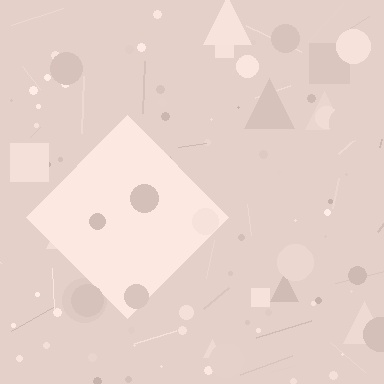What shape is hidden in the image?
A diamond is hidden in the image.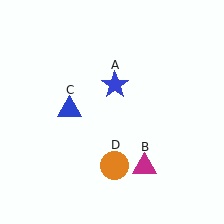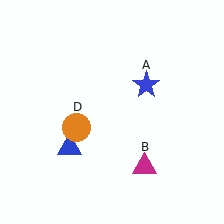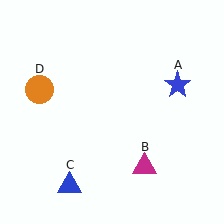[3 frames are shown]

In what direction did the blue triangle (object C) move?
The blue triangle (object C) moved down.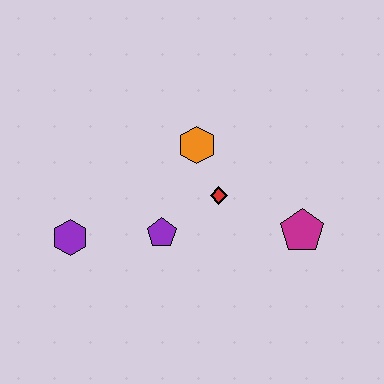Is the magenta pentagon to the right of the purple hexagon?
Yes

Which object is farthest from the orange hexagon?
The purple hexagon is farthest from the orange hexagon.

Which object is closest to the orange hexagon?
The red diamond is closest to the orange hexagon.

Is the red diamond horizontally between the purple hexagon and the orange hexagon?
No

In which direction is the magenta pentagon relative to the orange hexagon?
The magenta pentagon is to the right of the orange hexagon.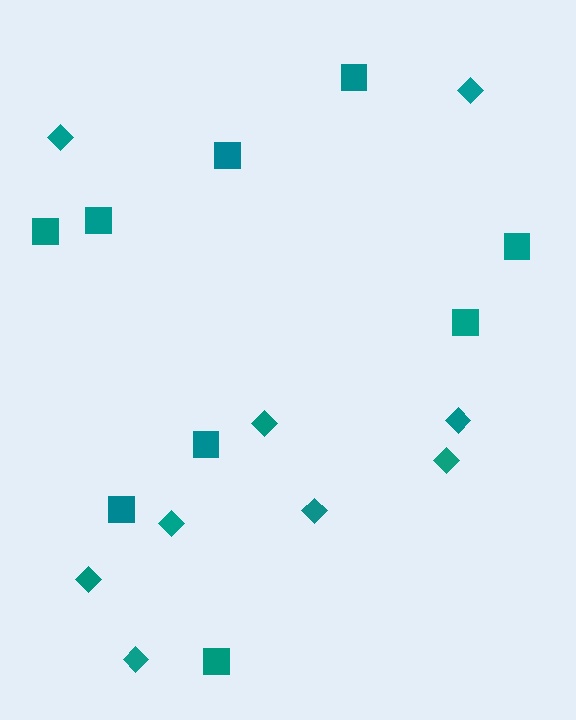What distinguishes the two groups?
There are 2 groups: one group of squares (9) and one group of diamonds (9).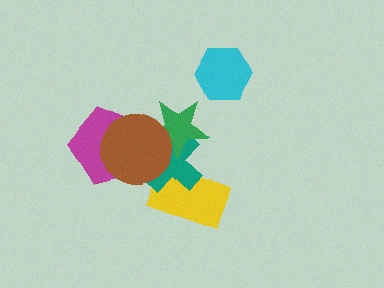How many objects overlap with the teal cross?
4 objects overlap with the teal cross.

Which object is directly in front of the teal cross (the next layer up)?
The green star is directly in front of the teal cross.